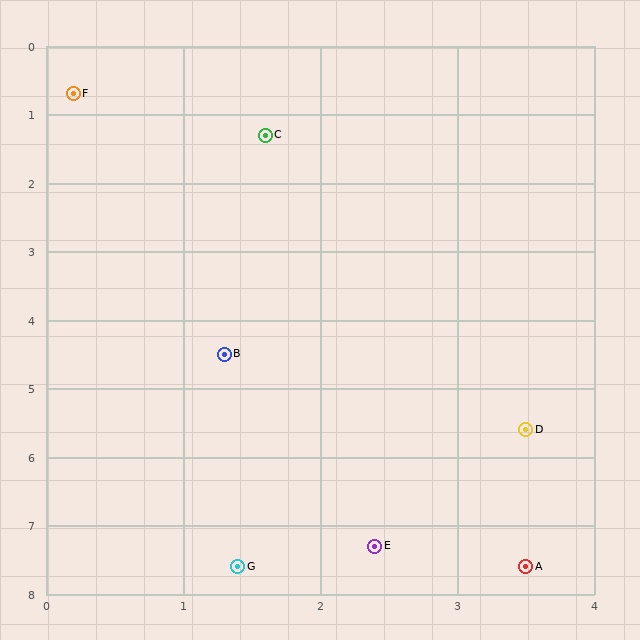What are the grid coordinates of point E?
Point E is at approximately (2.4, 7.3).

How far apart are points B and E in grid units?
Points B and E are about 3.0 grid units apart.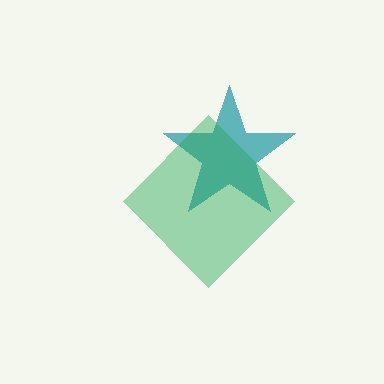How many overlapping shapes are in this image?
There are 2 overlapping shapes in the image.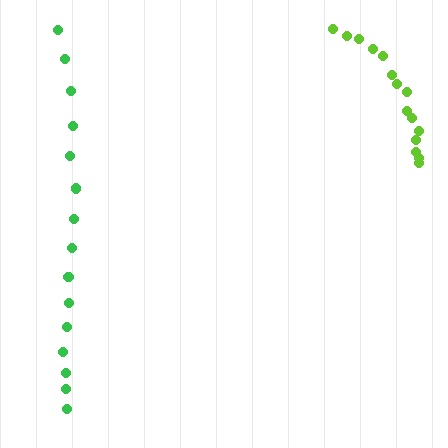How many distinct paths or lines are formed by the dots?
There are 2 distinct paths.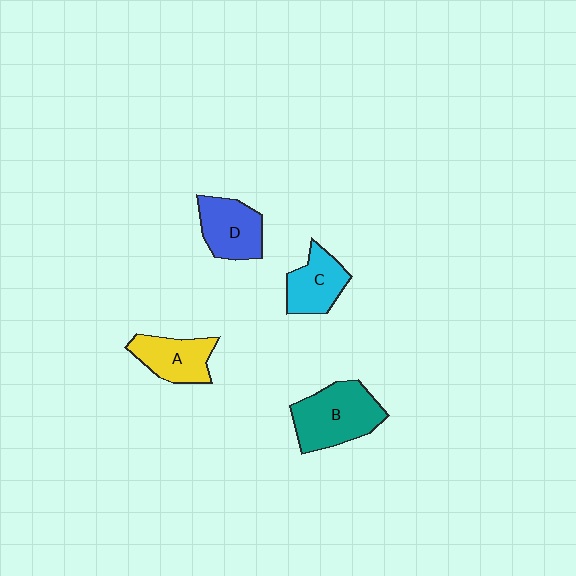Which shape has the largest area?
Shape B (teal).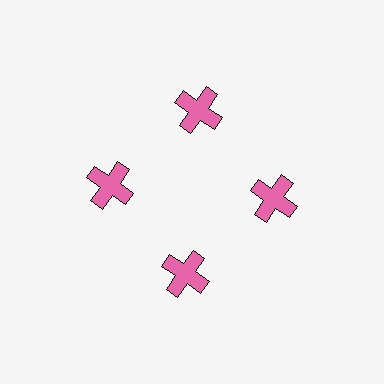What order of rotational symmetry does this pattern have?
This pattern has 4-fold rotational symmetry.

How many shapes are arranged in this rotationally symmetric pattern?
There are 4 shapes, arranged in 4 groups of 1.